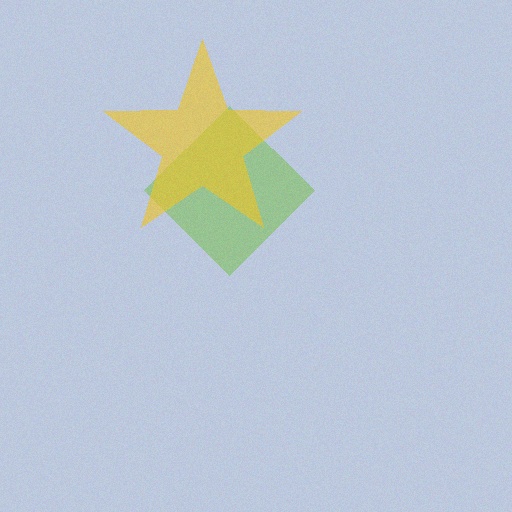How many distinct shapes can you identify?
There are 2 distinct shapes: a lime diamond, a yellow star.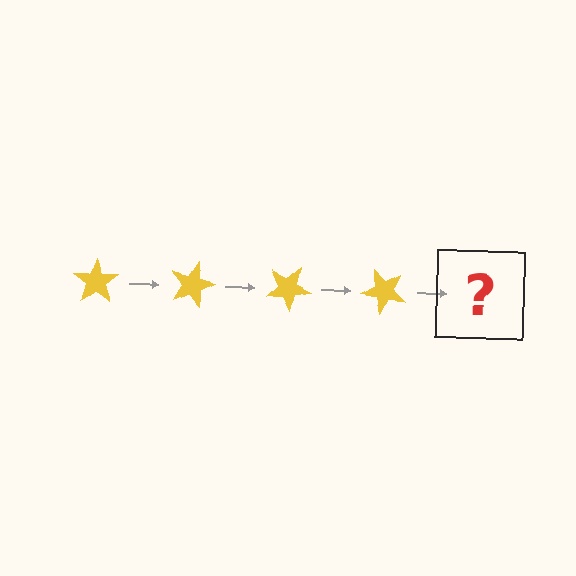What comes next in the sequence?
The next element should be a yellow star rotated 60 degrees.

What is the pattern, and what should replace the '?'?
The pattern is that the star rotates 15 degrees each step. The '?' should be a yellow star rotated 60 degrees.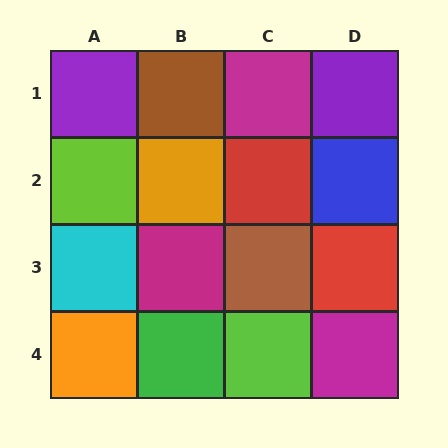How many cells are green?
1 cell is green.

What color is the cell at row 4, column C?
Lime.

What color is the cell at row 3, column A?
Cyan.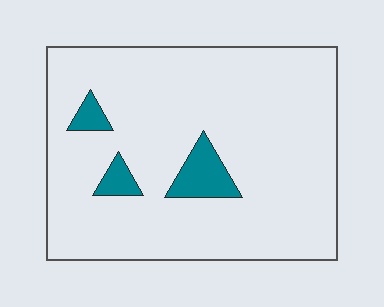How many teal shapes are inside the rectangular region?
3.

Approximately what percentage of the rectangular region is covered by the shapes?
Approximately 10%.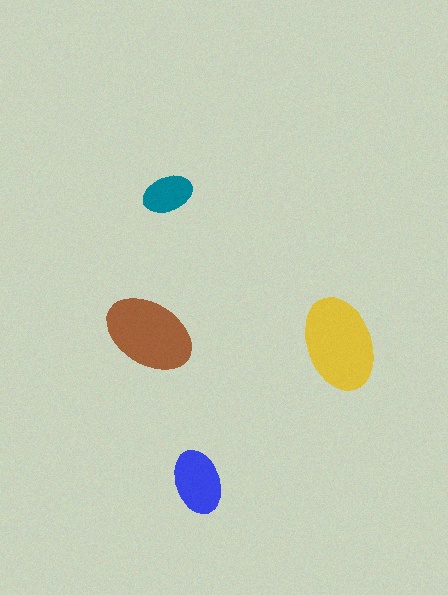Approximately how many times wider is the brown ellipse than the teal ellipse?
About 2 times wider.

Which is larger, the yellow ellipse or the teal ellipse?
The yellow one.